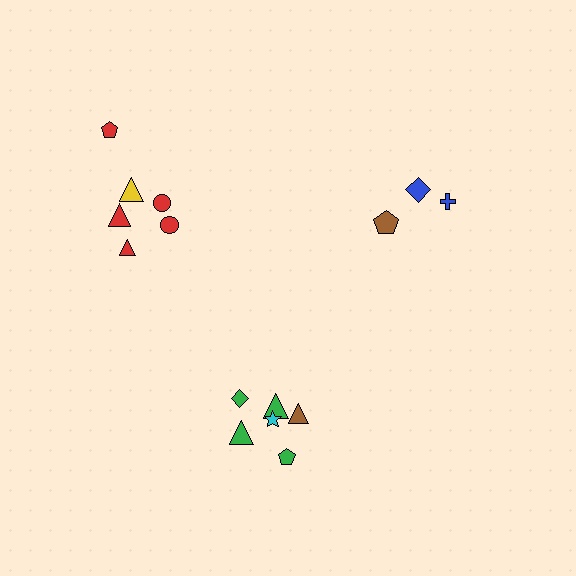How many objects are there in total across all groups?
There are 15 objects.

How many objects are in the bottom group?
There are 6 objects.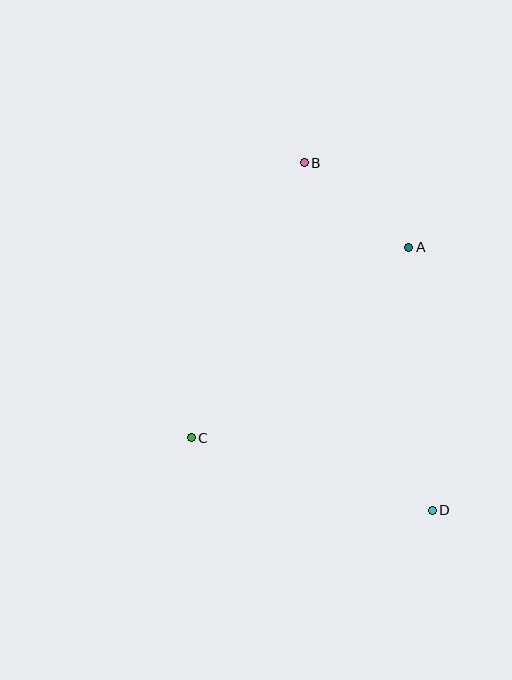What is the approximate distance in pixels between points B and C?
The distance between B and C is approximately 297 pixels.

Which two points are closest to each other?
Points A and B are closest to each other.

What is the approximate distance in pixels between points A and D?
The distance between A and D is approximately 264 pixels.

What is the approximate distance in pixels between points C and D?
The distance between C and D is approximately 252 pixels.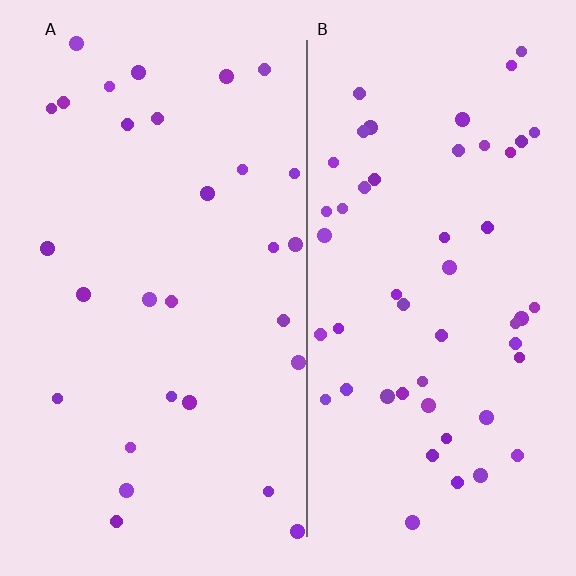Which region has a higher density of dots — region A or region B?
B (the right).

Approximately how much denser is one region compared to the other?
Approximately 1.8× — region B over region A.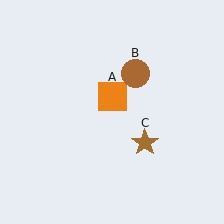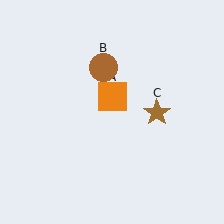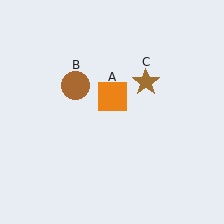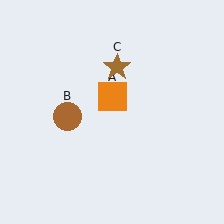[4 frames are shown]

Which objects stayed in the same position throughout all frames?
Orange square (object A) remained stationary.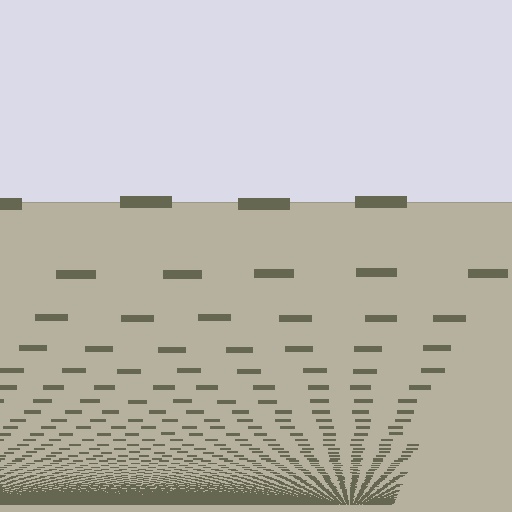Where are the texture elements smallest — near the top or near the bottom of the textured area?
Near the bottom.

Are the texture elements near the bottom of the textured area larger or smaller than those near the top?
Smaller. The gradient is inverted — elements near the bottom are smaller and denser.